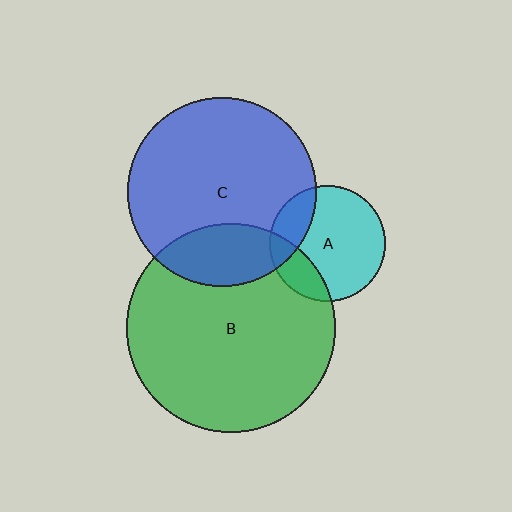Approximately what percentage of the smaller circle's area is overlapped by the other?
Approximately 20%.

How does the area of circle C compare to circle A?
Approximately 2.7 times.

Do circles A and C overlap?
Yes.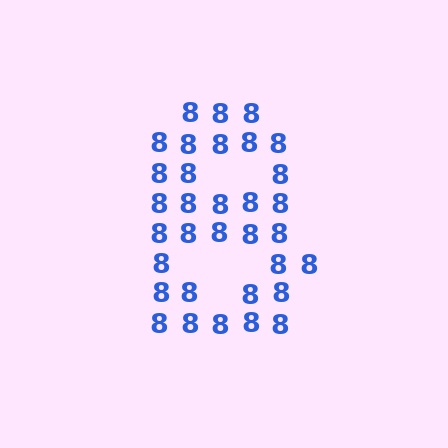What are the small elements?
The small elements are digit 8's.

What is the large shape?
The large shape is the digit 8.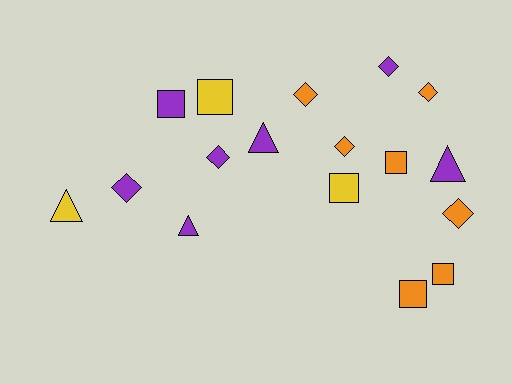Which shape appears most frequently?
Diamond, with 7 objects.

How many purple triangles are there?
There are 3 purple triangles.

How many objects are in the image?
There are 17 objects.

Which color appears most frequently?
Purple, with 7 objects.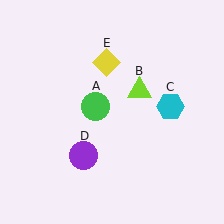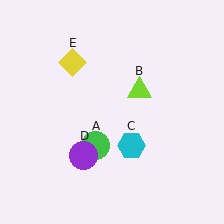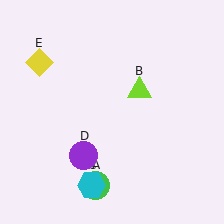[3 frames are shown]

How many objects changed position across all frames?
3 objects changed position: green circle (object A), cyan hexagon (object C), yellow diamond (object E).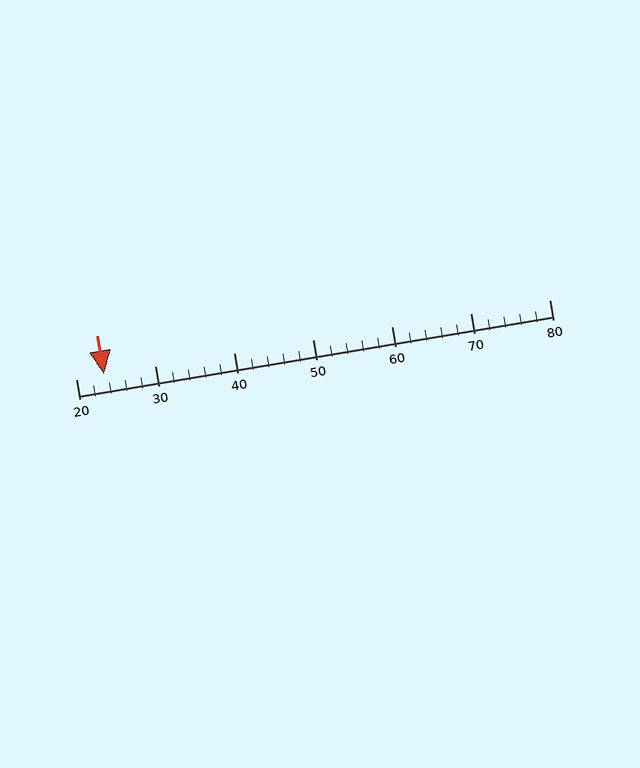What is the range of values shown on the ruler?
The ruler shows values from 20 to 80.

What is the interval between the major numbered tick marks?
The major tick marks are spaced 10 units apart.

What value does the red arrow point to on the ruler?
The red arrow points to approximately 24.